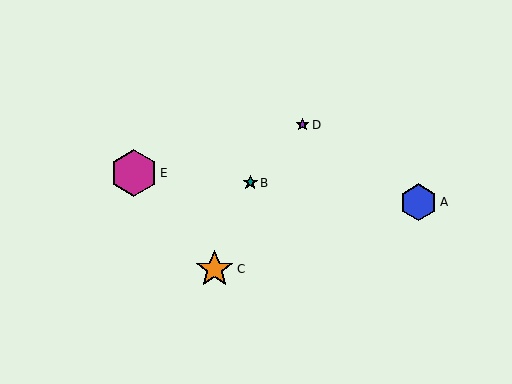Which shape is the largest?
The magenta hexagon (labeled E) is the largest.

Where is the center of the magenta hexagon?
The center of the magenta hexagon is at (134, 173).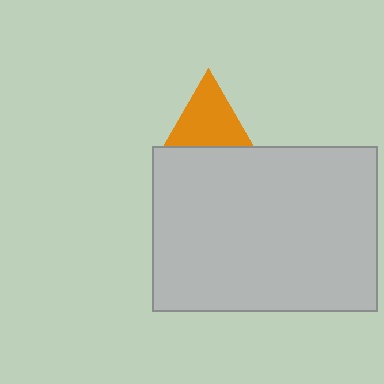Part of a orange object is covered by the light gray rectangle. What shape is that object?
It is a triangle.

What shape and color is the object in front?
The object in front is a light gray rectangle.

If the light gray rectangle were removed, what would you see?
You would see the complete orange triangle.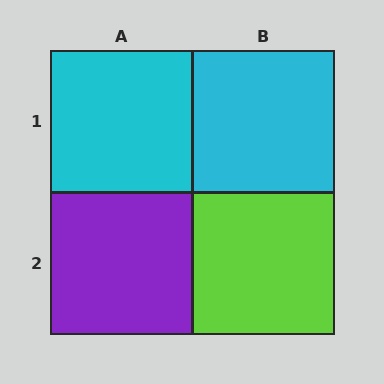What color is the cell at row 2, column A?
Purple.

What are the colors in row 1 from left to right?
Cyan, cyan.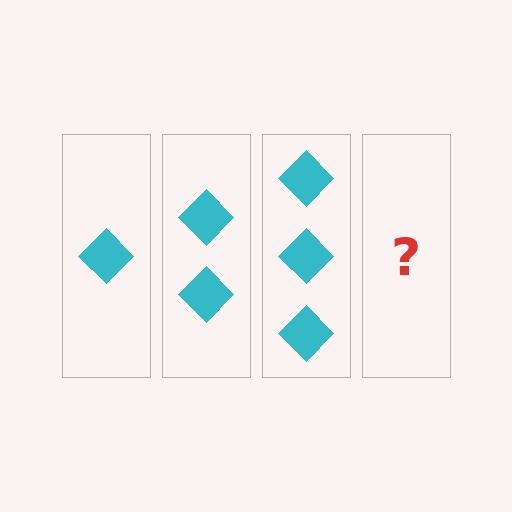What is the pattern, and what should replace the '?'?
The pattern is that each step adds one more diamond. The '?' should be 4 diamonds.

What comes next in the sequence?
The next element should be 4 diamonds.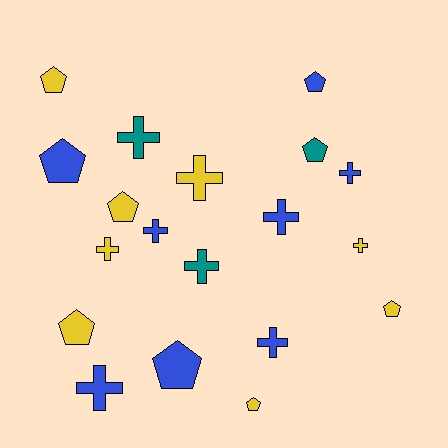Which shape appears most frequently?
Cross, with 10 objects.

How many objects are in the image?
There are 19 objects.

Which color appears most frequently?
Blue, with 8 objects.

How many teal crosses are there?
There are 2 teal crosses.